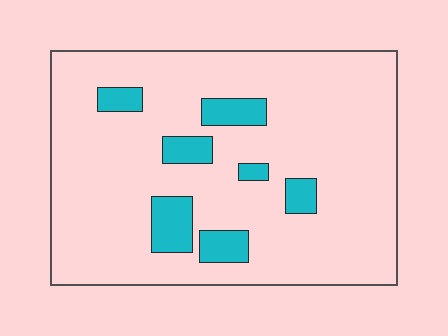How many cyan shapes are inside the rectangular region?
7.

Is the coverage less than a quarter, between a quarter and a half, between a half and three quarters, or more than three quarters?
Less than a quarter.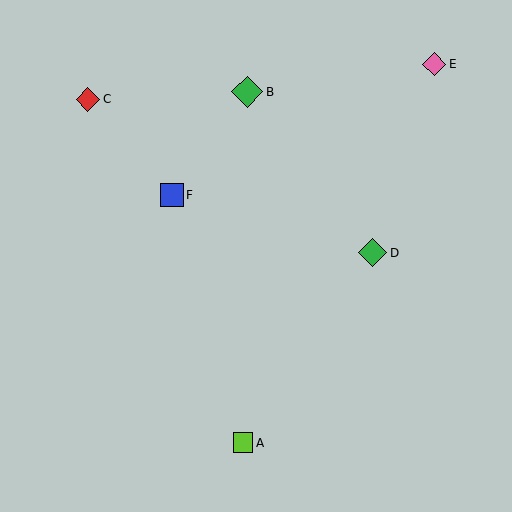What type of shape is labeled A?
Shape A is a lime square.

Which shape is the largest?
The green diamond (labeled B) is the largest.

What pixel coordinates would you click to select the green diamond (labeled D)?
Click at (373, 253) to select the green diamond D.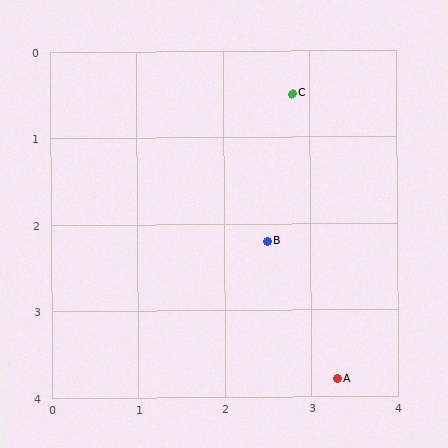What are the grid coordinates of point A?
Point A is at approximately (3.3, 3.8).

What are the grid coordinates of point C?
Point C is at approximately (2.8, 0.5).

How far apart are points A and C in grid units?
Points A and C are about 3.3 grid units apart.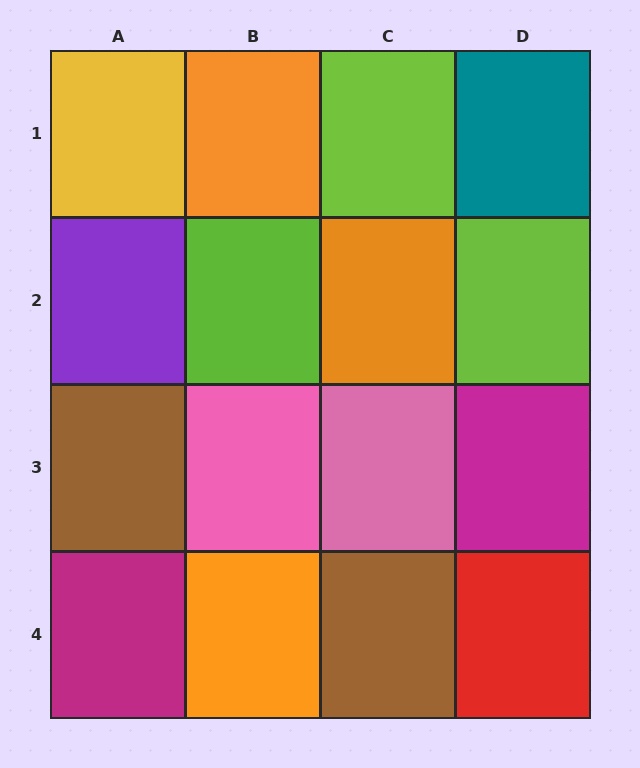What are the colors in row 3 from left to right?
Brown, pink, pink, magenta.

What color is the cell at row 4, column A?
Magenta.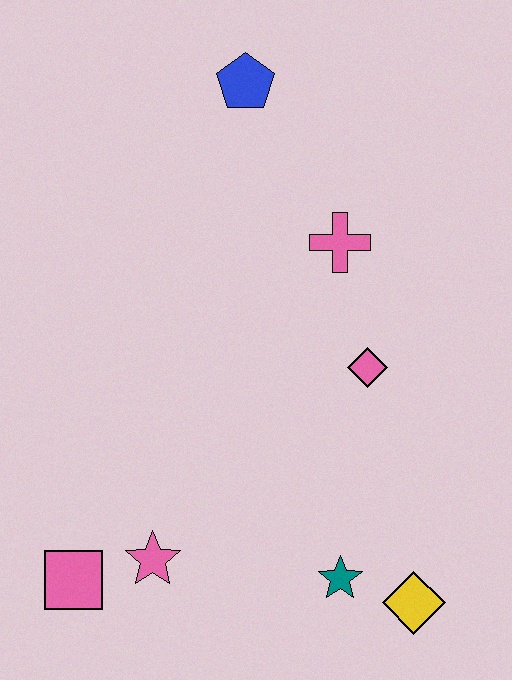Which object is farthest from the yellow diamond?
The blue pentagon is farthest from the yellow diamond.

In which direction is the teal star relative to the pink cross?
The teal star is below the pink cross.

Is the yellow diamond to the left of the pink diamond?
No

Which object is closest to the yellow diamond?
The teal star is closest to the yellow diamond.